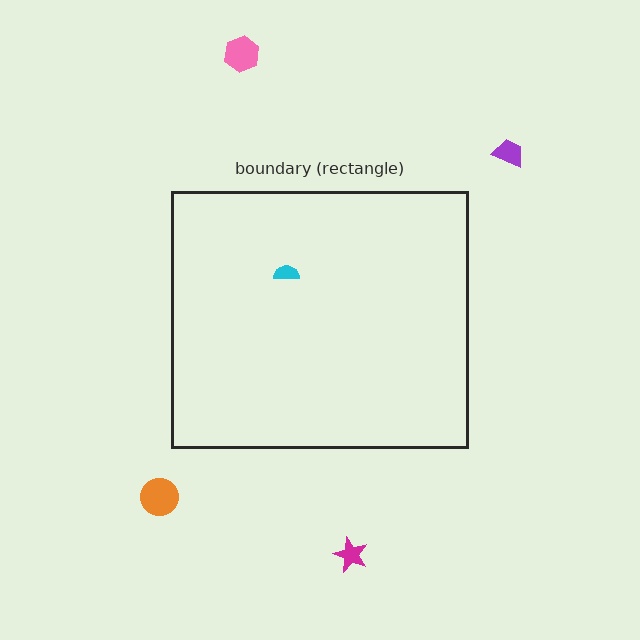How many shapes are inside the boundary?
1 inside, 4 outside.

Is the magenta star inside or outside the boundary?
Outside.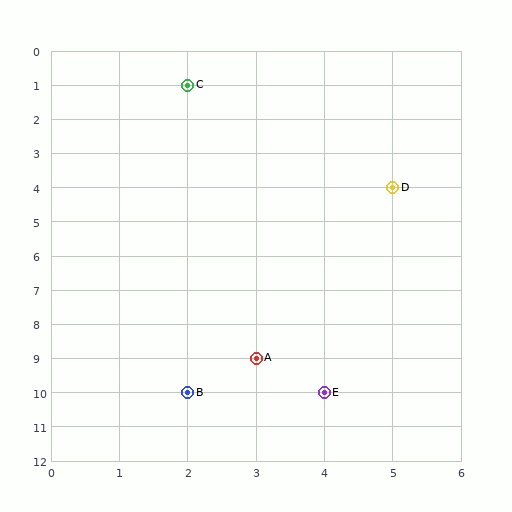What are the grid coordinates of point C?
Point C is at grid coordinates (2, 1).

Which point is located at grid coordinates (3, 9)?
Point A is at (3, 9).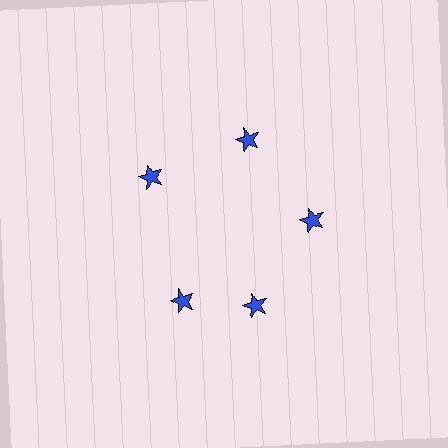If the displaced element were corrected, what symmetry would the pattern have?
It would have 5-fold rotational symmetry — the pattern would map onto itself every 72 degrees.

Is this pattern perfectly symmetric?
No. The 5 blue stars are arranged in a ring, but one element near the 8 o'clock position is rotated out of alignment along the ring, breaking the 5-fold rotational symmetry.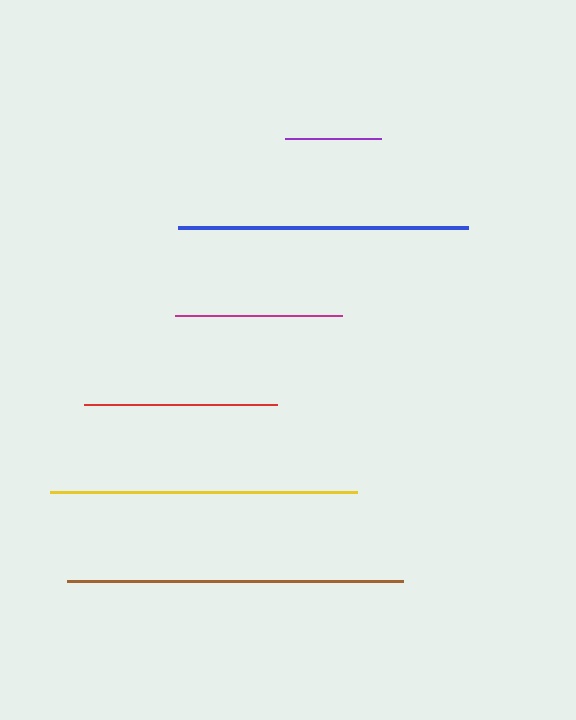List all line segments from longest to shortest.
From longest to shortest: brown, yellow, blue, red, magenta, purple.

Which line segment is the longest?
The brown line is the longest at approximately 335 pixels.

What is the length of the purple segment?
The purple segment is approximately 96 pixels long.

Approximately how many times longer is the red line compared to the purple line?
The red line is approximately 2.0 times the length of the purple line.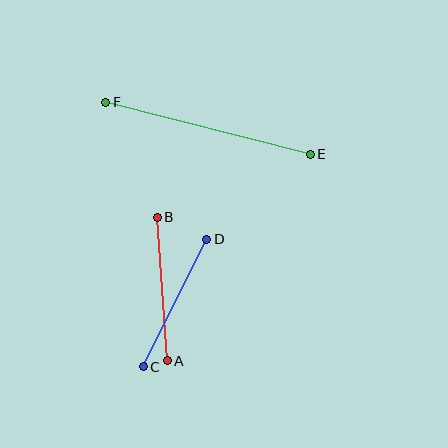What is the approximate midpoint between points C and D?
The midpoint is at approximately (175, 303) pixels.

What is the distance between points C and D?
The distance is approximately 143 pixels.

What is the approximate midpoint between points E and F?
The midpoint is at approximately (208, 128) pixels.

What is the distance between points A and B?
The distance is approximately 144 pixels.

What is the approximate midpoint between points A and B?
The midpoint is at approximately (162, 289) pixels.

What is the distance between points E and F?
The distance is approximately 211 pixels.